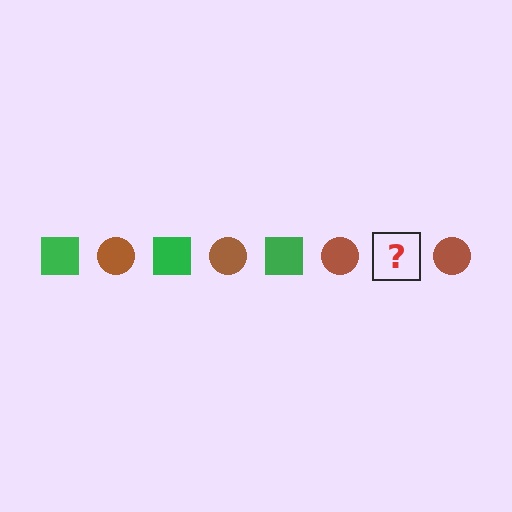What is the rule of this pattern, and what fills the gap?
The rule is that the pattern alternates between green square and brown circle. The gap should be filled with a green square.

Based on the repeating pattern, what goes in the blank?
The blank should be a green square.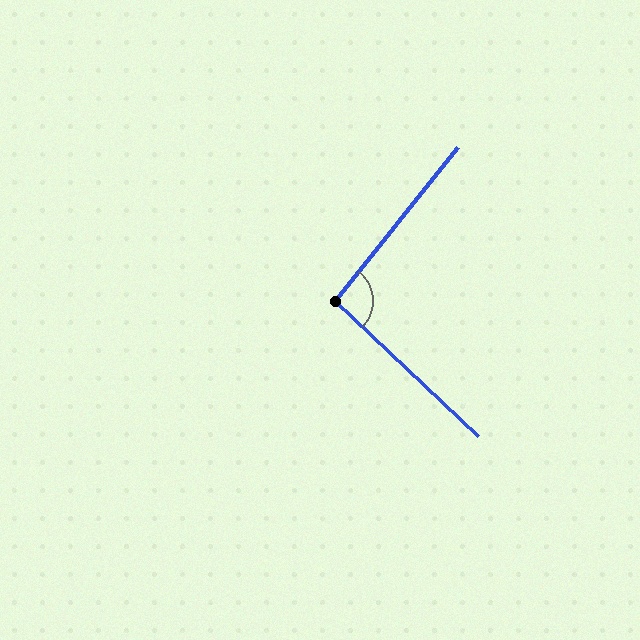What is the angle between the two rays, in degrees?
Approximately 95 degrees.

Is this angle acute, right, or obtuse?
It is approximately a right angle.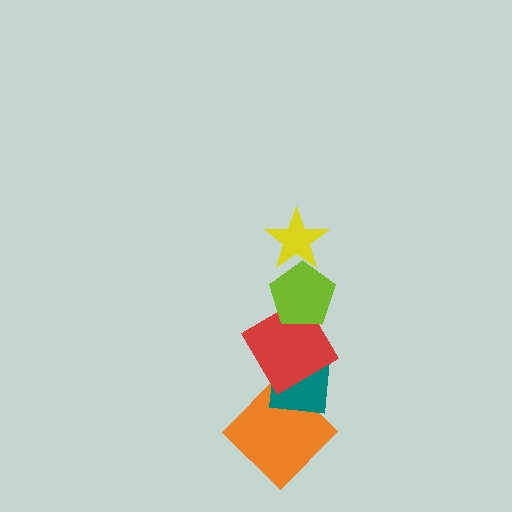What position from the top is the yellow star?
The yellow star is 1st from the top.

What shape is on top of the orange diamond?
The teal square is on top of the orange diamond.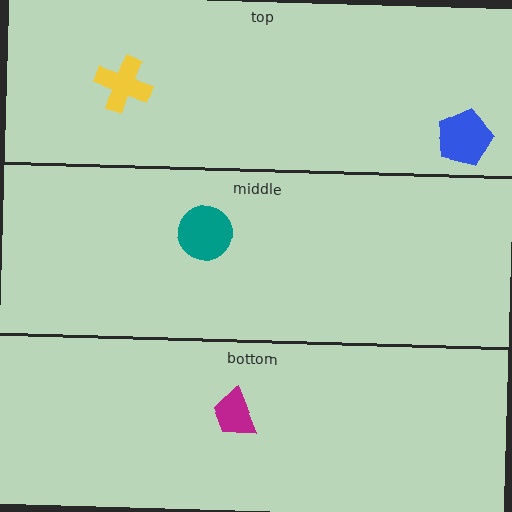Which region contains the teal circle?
The middle region.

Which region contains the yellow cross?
The top region.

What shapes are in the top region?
The yellow cross, the blue pentagon.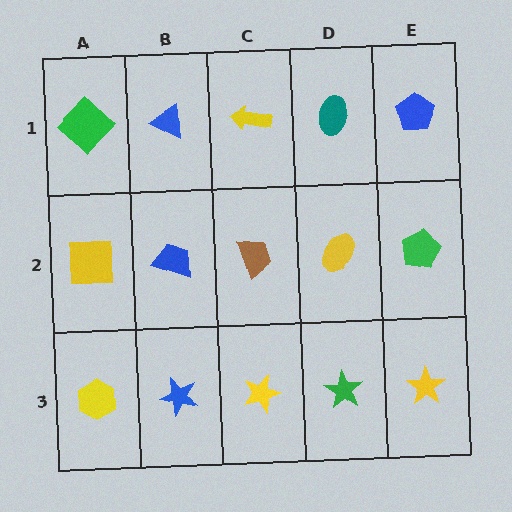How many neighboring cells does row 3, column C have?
3.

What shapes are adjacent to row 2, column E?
A blue pentagon (row 1, column E), a yellow star (row 3, column E), a yellow ellipse (row 2, column D).